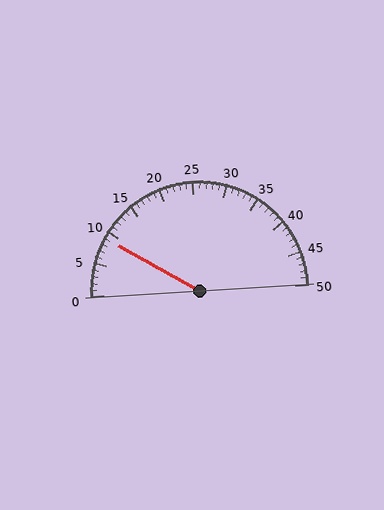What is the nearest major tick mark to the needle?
The nearest major tick mark is 10.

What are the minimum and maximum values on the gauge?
The gauge ranges from 0 to 50.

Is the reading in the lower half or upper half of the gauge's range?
The reading is in the lower half of the range (0 to 50).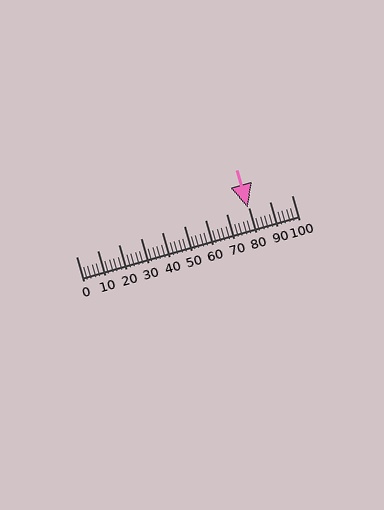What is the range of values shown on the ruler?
The ruler shows values from 0 to 100.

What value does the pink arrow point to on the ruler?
The pink arrow points to approximately 80.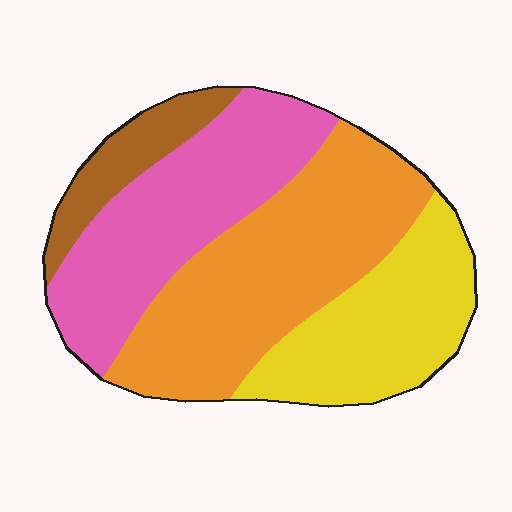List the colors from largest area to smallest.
From largest to smallest: orange, pink, yellow, brown.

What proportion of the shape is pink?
Pink takes up about one third (1/3) of the shape.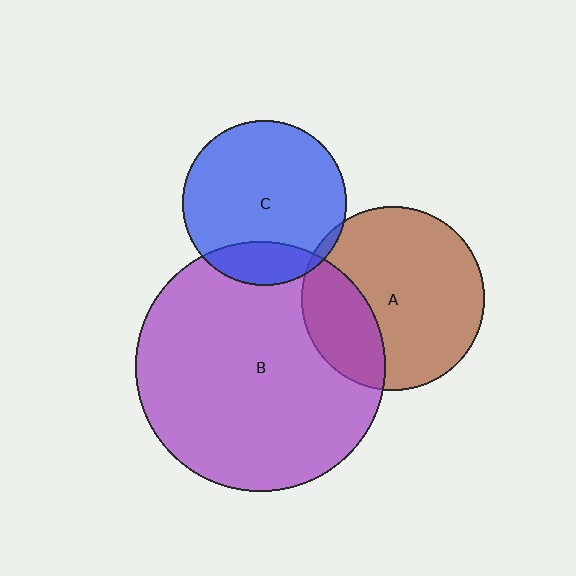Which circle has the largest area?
Circle B (purple).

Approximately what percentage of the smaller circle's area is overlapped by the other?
Approximately 5%.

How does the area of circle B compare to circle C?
Approximately 2.3 times.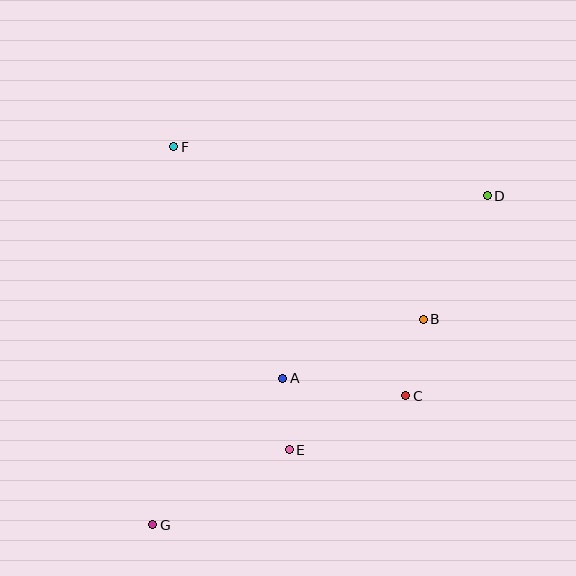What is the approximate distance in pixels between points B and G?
The distance between B and G is approximately 340 pixels.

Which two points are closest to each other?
Points A and E are closest to each other.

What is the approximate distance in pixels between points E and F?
The distance between E and F is approximately 324 pixels.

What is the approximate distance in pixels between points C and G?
The distance between C and G is approximately 284 pixels.